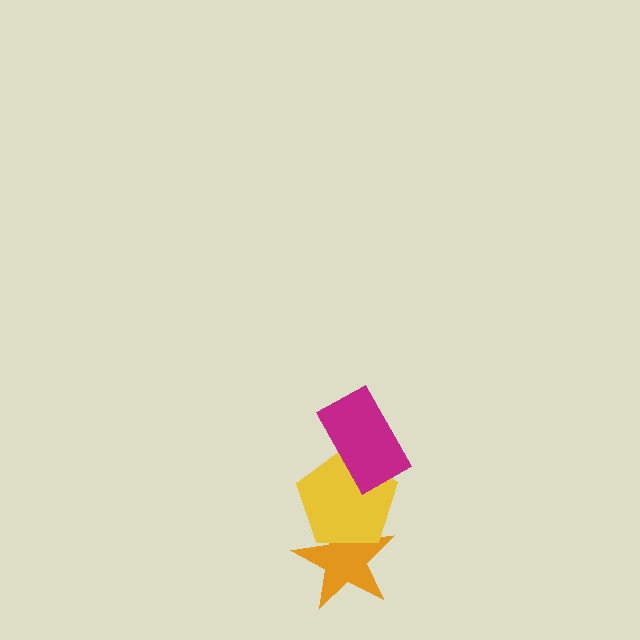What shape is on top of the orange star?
The yellow pentagon is on top of the orange star.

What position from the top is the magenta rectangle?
The magenta rectangle is 1st from the top.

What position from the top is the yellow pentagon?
The yellow pentagon is 2nd from the top.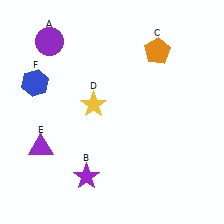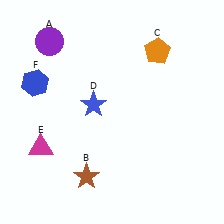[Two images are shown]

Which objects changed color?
B changed from purple to brown. D changed from yellow to blue. E changed from purple to magenta.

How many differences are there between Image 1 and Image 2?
There are 3 differences between the two images.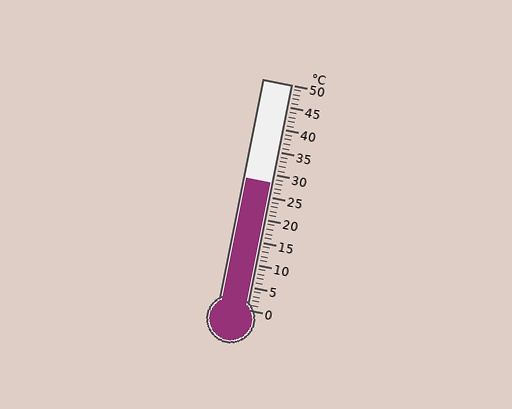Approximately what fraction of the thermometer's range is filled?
The thermometer is filled to approximately 55% of its range.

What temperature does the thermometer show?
The thermometer shows approximately 28°C.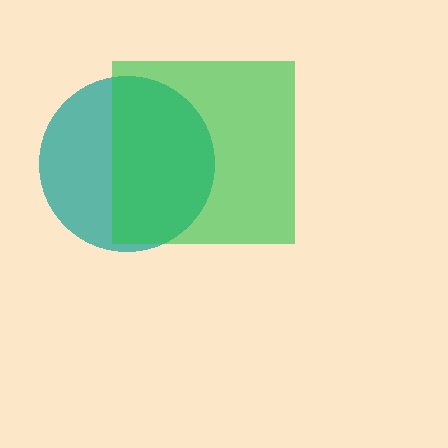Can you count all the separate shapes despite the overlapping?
Yes, there are 2 separate shapes.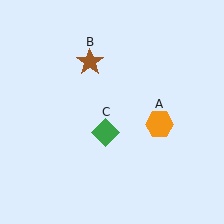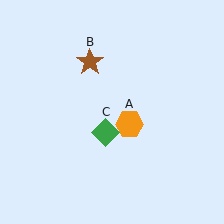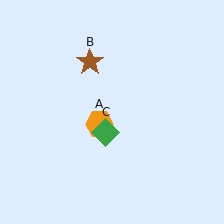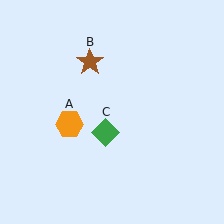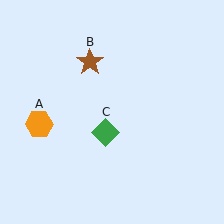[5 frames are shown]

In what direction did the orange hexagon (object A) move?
The orange hexagon (object A) moved left.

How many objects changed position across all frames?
1 object changed position: orange hexagon (object A).